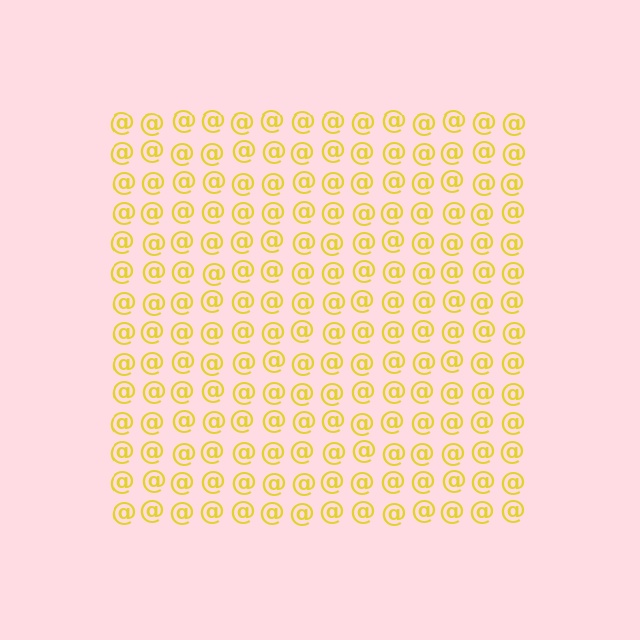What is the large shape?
The large shape is a square.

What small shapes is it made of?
It is made of small at signs.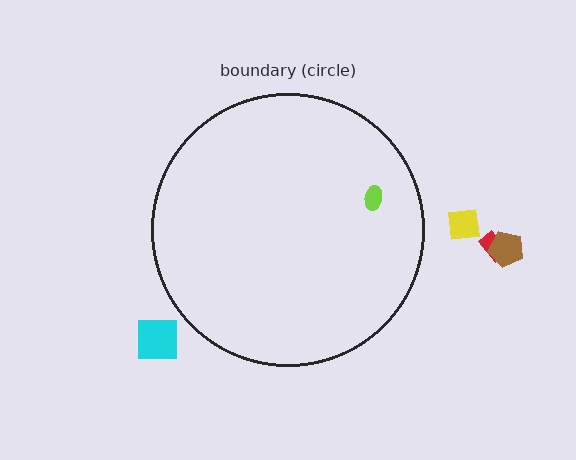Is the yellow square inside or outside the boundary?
Outside.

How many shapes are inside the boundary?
1 inside, 4 outside.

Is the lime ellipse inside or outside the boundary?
Inside.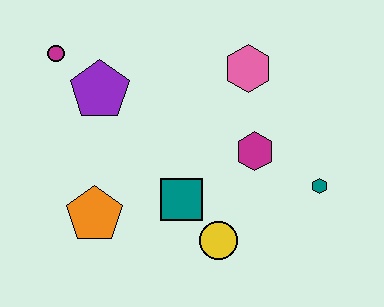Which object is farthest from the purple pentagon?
The teal hexagon is farthest from the purple pentagon.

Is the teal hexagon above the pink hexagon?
No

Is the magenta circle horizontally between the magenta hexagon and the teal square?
No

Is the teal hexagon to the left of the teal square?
No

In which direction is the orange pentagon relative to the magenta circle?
The orange pentagon is below the magenta circle.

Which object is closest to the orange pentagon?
The teal square is closest to the orange pentagon.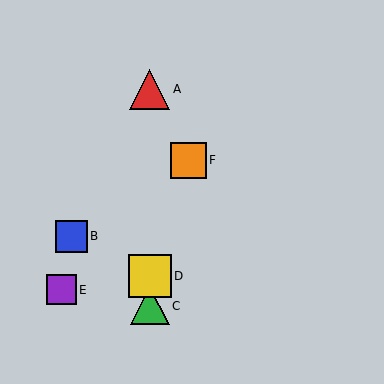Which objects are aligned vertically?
Objects A, C, D are aligned vertically.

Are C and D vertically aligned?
Yes, both are at x≈150.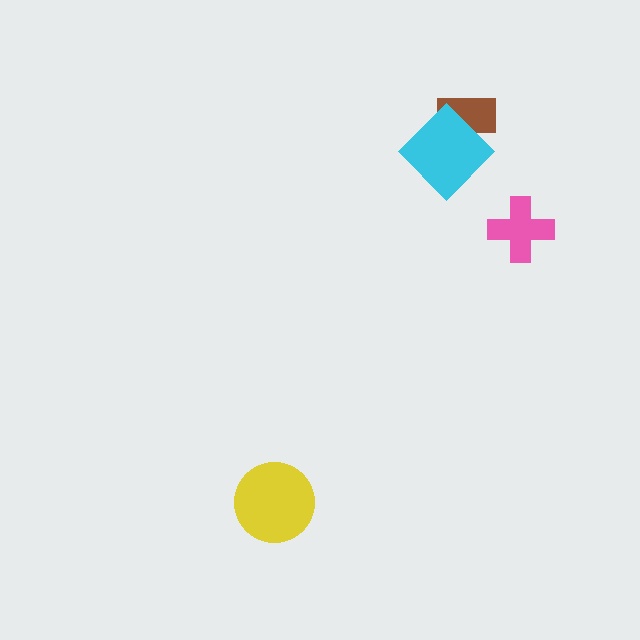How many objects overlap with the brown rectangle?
1 object overlaps with the brown rectangle.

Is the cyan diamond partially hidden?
No, no other shape covers it.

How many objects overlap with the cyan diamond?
1 object overlaps with the cyan diamond.